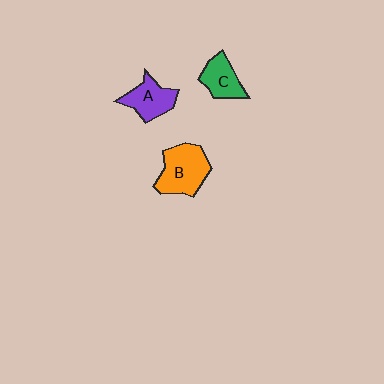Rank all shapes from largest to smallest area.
From largest to smallest: B (orange), A (purple), C (green).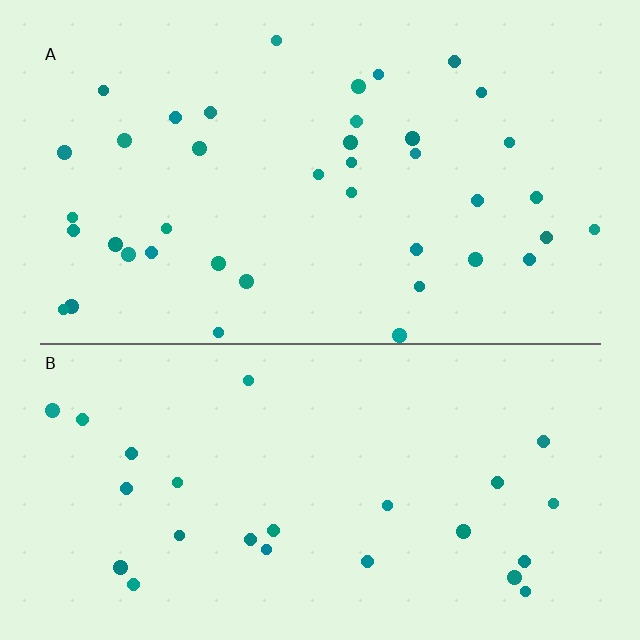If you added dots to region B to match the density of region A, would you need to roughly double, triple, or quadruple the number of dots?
Approximately double.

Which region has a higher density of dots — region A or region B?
A (the top).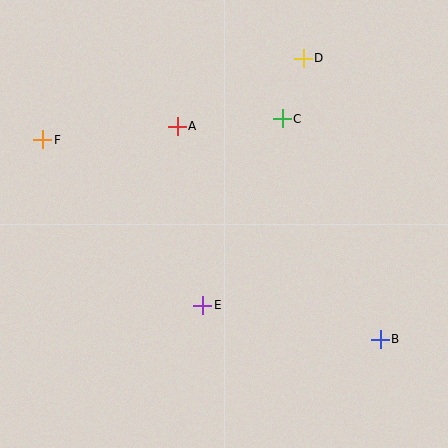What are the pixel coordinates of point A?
Point A is at (177, 126).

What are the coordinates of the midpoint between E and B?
The midpoint between E and B is at (292, 322).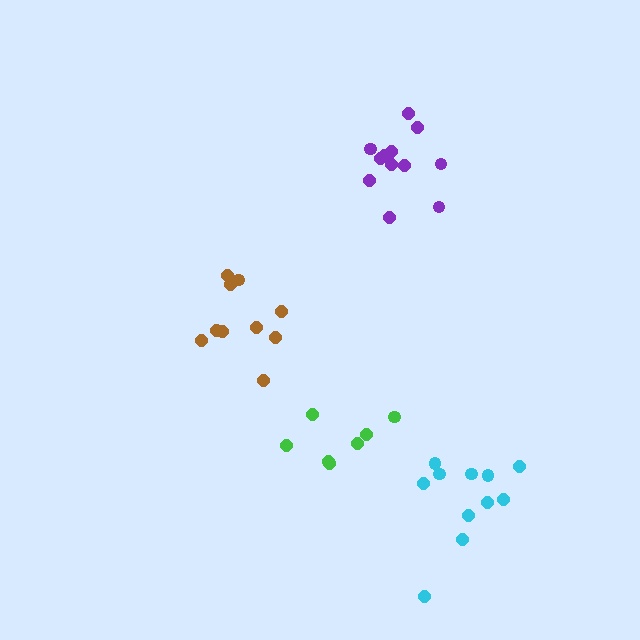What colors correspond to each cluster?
The clusters are colored: brown, green, purple, cyan.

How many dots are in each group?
Group 1: 10 dots, Group 2: 7 dots, Group 3: 12 dots, Group 4: 11 dots (40 total).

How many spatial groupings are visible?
There are 4 spatial groupings.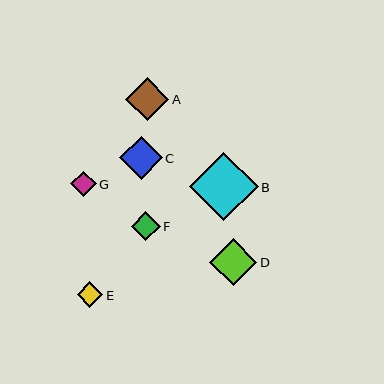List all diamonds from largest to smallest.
From largest to smallest: B, D, A, C, F, E, G.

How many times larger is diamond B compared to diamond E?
Diamond B is approximately 2.7 times the size of diamond E.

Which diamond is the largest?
Diamond B is the largest with a size of approximately 68 pixels.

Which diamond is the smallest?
Diamond G is the smallest with a size of approximately 25 pixels.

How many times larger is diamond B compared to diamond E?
Diamond B is approximately 2.7 times the size of diamond E.